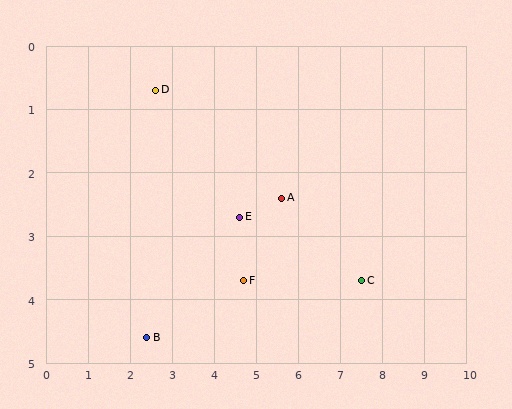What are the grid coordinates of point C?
Point C is at approximately (7.5, 3.7).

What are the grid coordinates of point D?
Point D is at approximately (2.6, 0.7).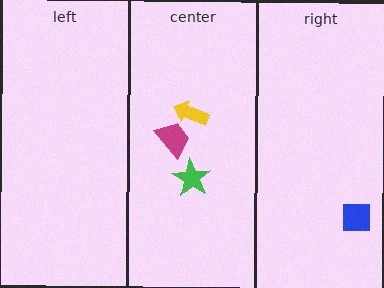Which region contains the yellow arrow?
The center region.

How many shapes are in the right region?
1.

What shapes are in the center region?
The magenta trapezoid, the green star, the yellow arrow.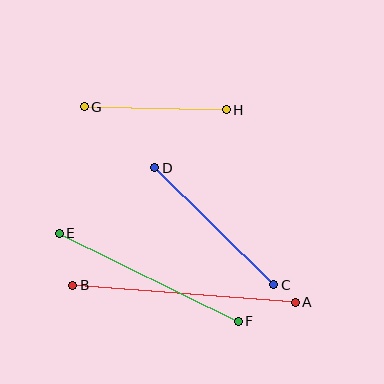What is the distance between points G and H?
The distance is approximately 142 pixels.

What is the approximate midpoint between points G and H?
The midpoint is at approximately (155, 108) pixels.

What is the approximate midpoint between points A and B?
The midpoint is at approximately (184, 294) pixels.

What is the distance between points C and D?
The distance is approximately 167 pixels.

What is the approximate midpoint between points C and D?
The midpoint is at approximately (214, 226) pixels.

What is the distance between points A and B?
The distance is approximately 223 pixels.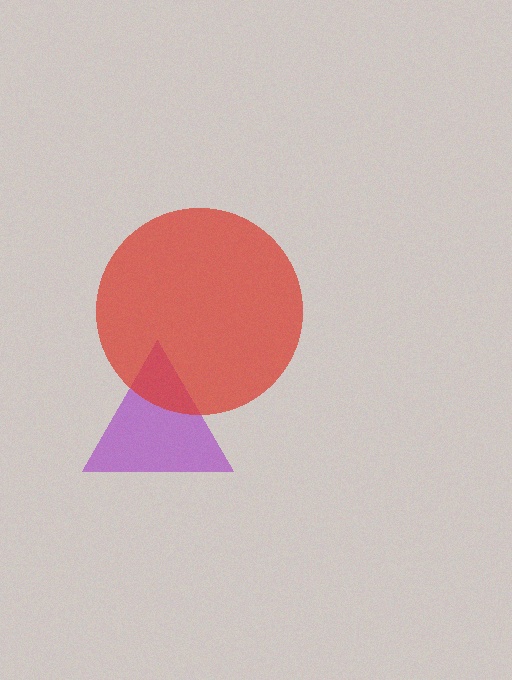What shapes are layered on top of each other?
The layered shapes are: a purple triangle, a red circle.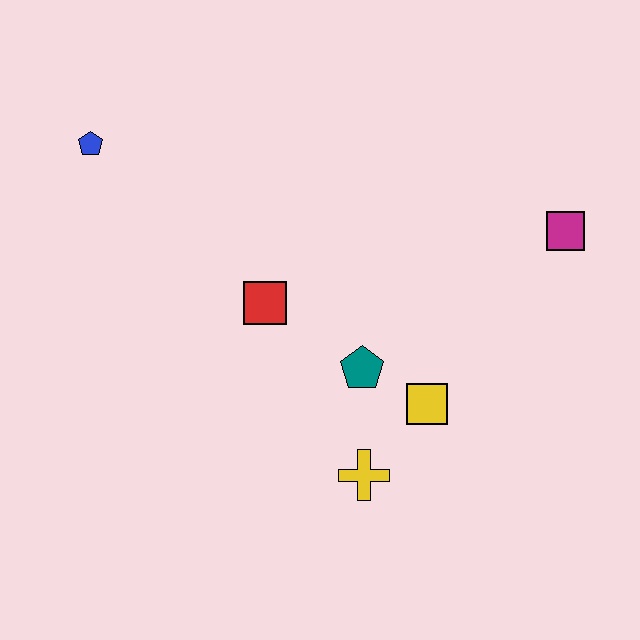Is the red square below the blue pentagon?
Yes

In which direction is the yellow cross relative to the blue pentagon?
The yellow cross is below the blue pentagon.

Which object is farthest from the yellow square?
The blue pentagon is farthest from the yellow square.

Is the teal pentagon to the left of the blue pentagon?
No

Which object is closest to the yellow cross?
The yellow square is closest to the yellow cross.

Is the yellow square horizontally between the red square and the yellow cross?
No